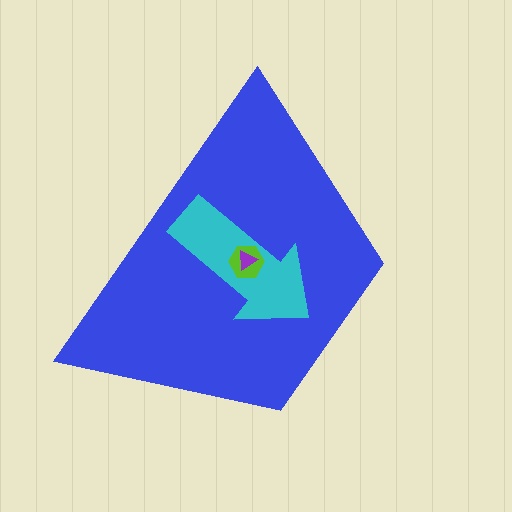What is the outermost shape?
The blue trapezoid.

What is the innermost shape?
The purple triangle.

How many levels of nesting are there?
4.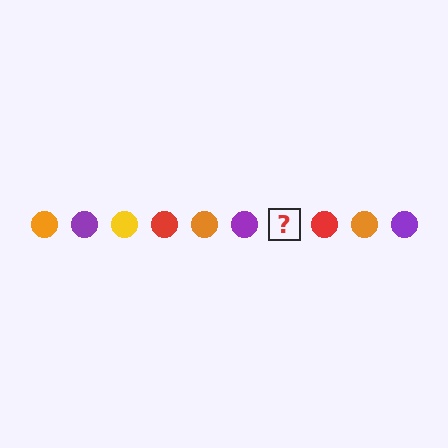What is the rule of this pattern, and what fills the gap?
The rule is that the pattern cycles through orange, purple, yellow, red circles. The gap should be filled with a yellow circle.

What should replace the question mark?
The question mark should be replaced with a yellow circle.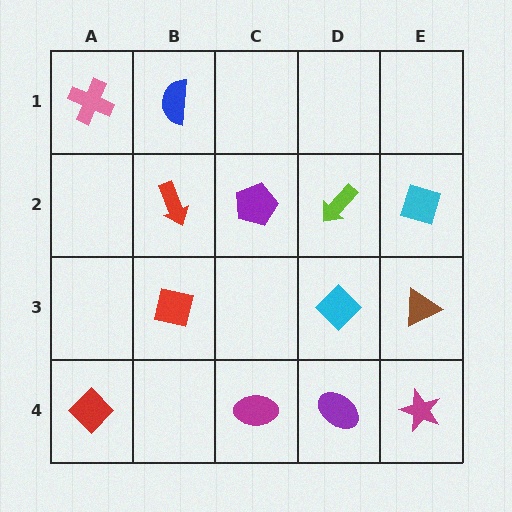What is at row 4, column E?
A magenta star.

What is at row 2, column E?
A cyan diamond.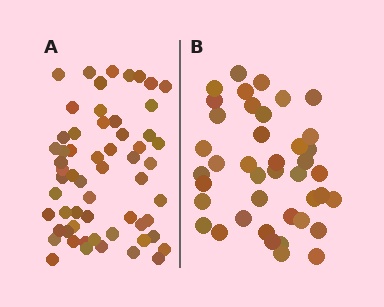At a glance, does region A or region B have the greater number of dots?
Region A (the left region) has more dots.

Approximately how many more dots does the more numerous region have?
Region A has approximately 20 more dots than region B.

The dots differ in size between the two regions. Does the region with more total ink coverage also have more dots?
No. Region B has more total ink coverage because its dots are larger, but region A actually contains more individual dots. Total area can be misleading — the number of items is what matters here.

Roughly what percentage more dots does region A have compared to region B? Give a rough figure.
About 45% more.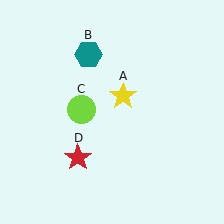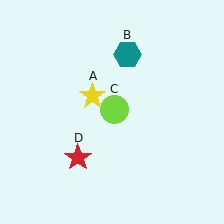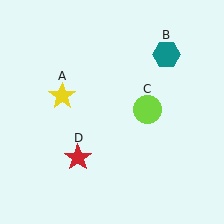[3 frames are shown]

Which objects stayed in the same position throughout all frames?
Red star (object D) remained stationary.